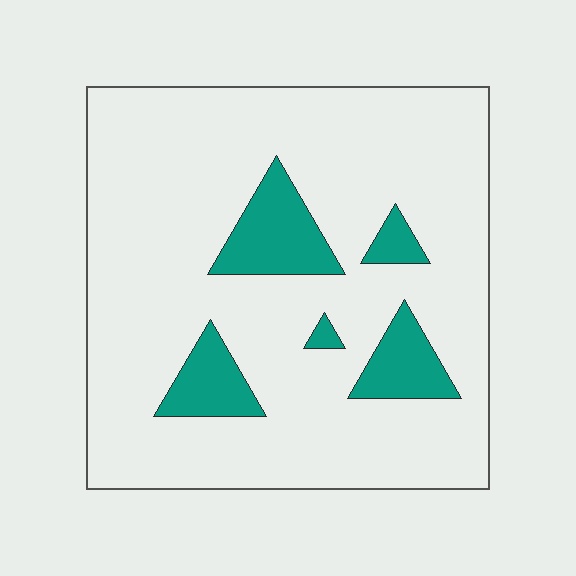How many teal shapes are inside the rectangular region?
5.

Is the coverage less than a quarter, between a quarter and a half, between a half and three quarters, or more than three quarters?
Less than a quarter.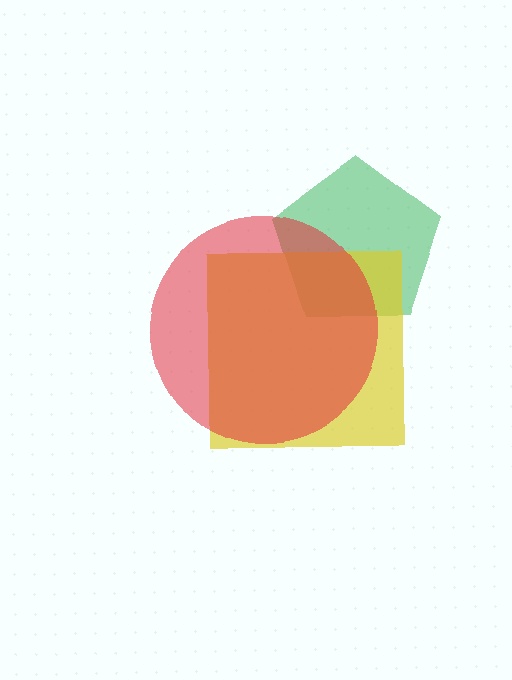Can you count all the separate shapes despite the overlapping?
Yes, there are 3 separate shapes.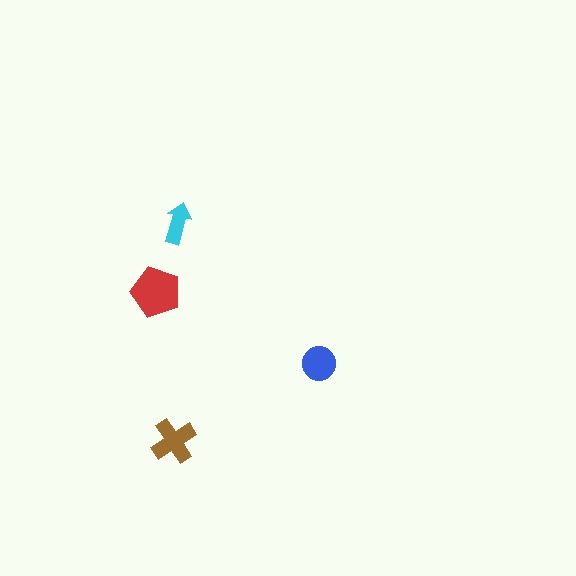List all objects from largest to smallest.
The red pentagon, the brown cross, the blue circle, the cyan arrow.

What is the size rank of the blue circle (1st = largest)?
3rd.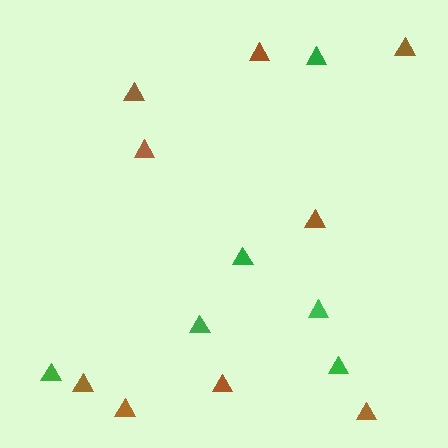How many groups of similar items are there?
There are 2 groups: one group of green triangles (6) and one group of brown triangles (9).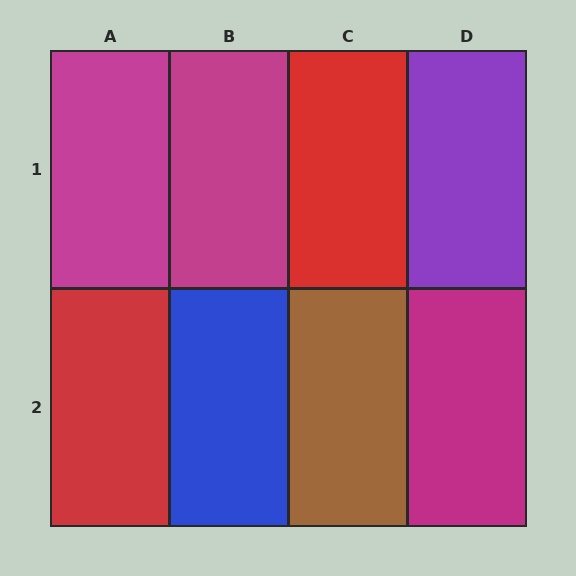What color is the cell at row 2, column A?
Red.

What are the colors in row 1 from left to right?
Magenta, magenta, red, purple.